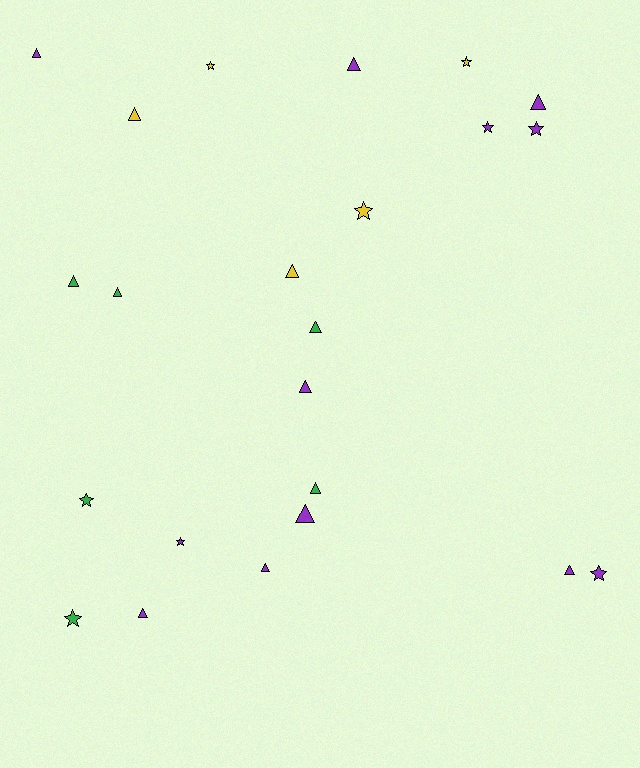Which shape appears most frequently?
Triangle, with 14 objects.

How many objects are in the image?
There are 23 objects.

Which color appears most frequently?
Purple, with 12 objects.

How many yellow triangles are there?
There are 2 yellow triangles.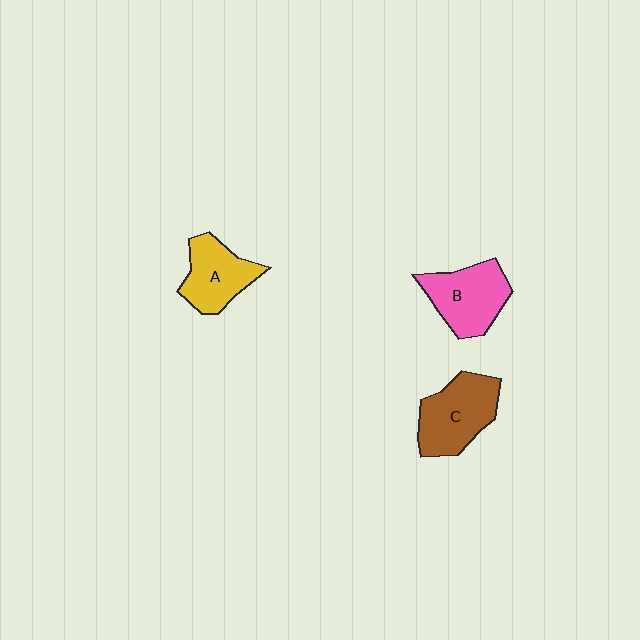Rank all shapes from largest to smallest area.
From largest to smallest: C (brown), B (pink), A (yellow).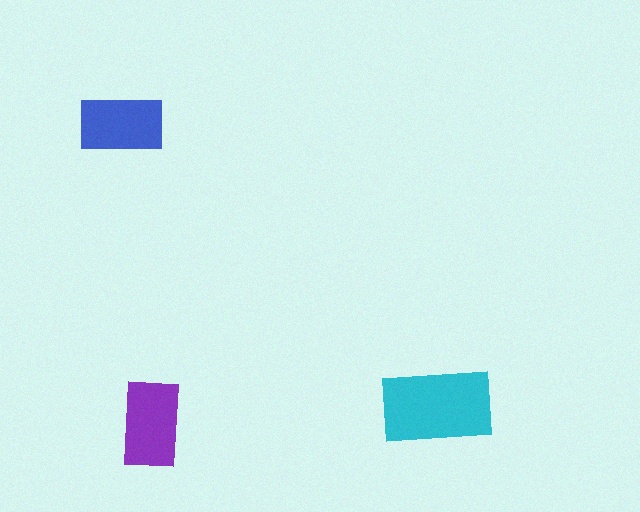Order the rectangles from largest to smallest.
the cyan one, the purple one, the blue one.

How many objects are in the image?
There are 3 objects in the image.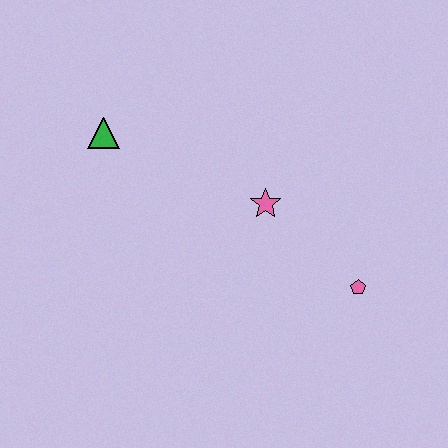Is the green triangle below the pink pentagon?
No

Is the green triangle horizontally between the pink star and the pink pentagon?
No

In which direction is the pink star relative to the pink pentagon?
The pink star is to the left of the pink pentagon.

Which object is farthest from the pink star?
The green triangle is farthest from the pink star.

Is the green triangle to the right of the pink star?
No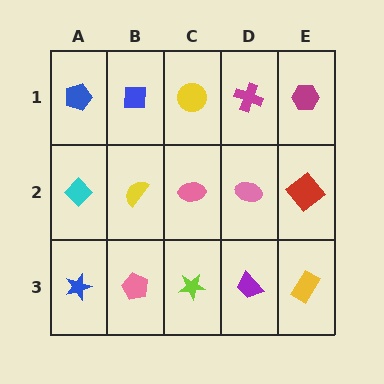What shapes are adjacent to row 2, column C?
A yellow circle (row 1, column C), a lime star (row 3, column C), a yellow semicircle (row 2, column B), a pink ellipse (row 2, column D).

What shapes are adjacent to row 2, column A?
A blue pentagon (row 1, column A), a blue star (row 3, column A), a yellow semicircle (row 2, column B).